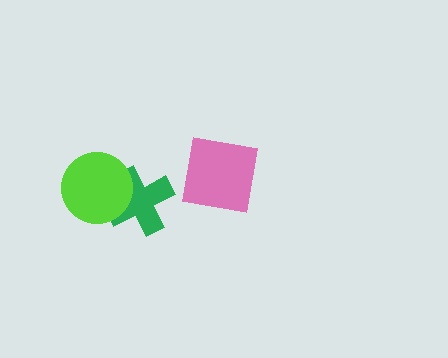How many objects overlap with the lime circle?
1 object overlaps with the lime circle.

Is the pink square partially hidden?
No, no other shape covers it.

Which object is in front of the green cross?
The lime circle is in front of the green cross.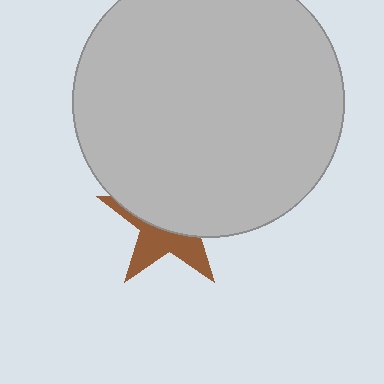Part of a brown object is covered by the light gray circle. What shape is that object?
It is a star.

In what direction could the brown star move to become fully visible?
The brown star could move down. That would shift it out from behind the light gray circle entirely.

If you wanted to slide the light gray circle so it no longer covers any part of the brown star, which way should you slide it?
Slide it up — that is the most direct way to separate the two shapes.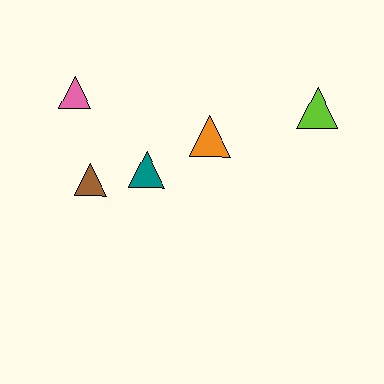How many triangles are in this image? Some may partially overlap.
There are 5 triangles.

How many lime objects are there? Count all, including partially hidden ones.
There is 1 lime object.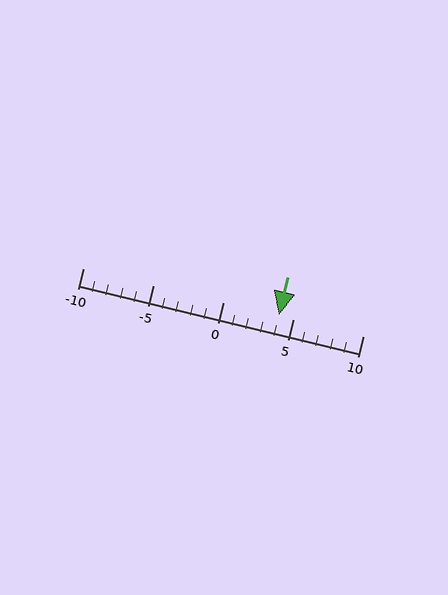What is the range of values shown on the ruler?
The ruler shows values from -10 to 10.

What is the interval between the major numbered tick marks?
The major tick marks are spaced 5 units apart.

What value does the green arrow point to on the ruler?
The green arrow points to approximately 4.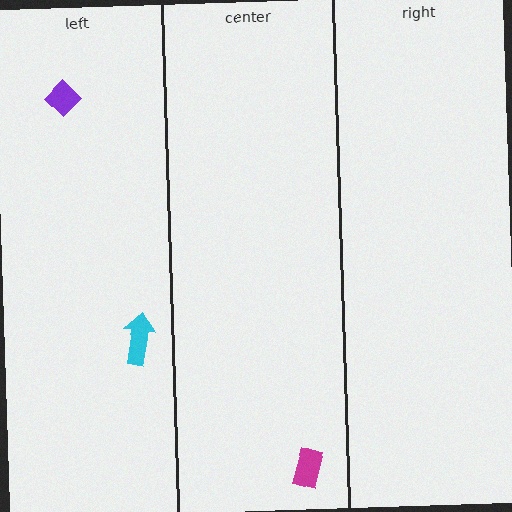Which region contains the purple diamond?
The left region.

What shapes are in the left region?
The purple diamond, the cyan arrow.